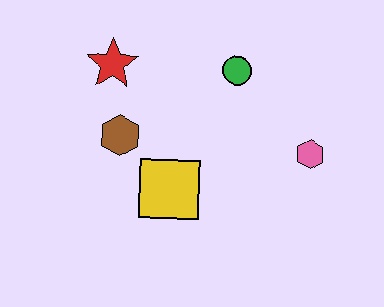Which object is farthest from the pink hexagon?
The red star is farthest from the pink hexagon.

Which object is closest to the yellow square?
The brown hexagon is closest to the yellow square.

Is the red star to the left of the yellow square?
Yes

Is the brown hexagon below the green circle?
Yes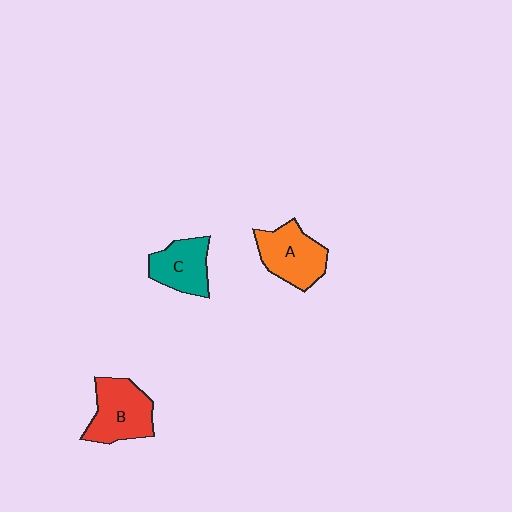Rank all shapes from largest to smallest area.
From largest to smallest: B (red), A (orange), C (teal).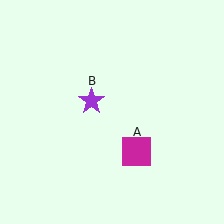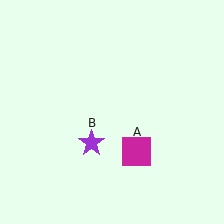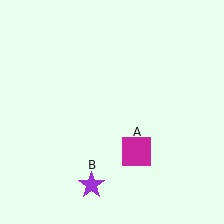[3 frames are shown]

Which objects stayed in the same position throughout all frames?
Magenta square (object A) remained stationary.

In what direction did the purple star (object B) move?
The purple star (object B) moved down.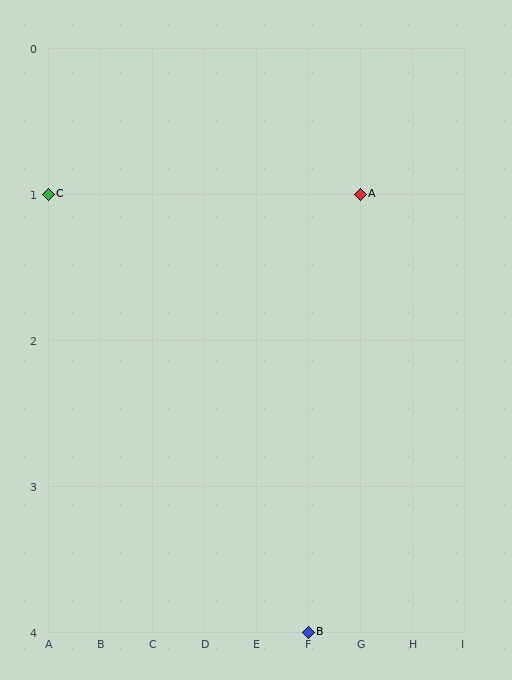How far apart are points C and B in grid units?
Points C and B are 5 columns and 3 rows apart (about 5.8 grid units diagonally).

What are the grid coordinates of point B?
Point B is at grid coordinates (F, 4).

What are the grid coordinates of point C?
Point C is at grid coordinates (A, 1).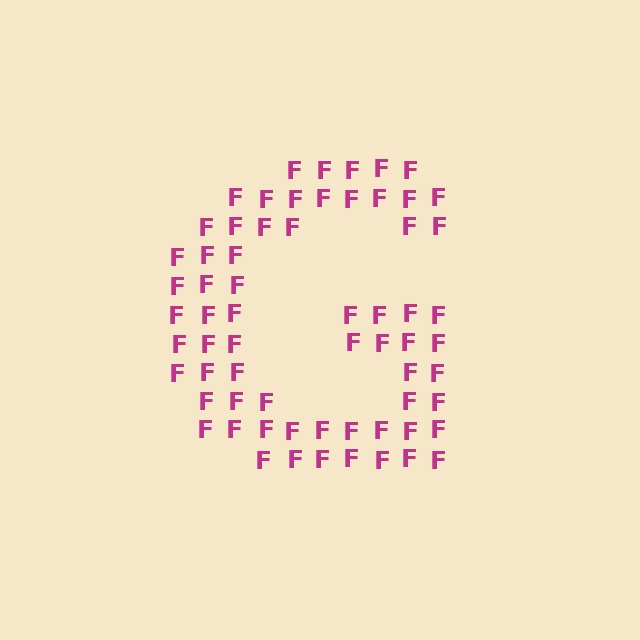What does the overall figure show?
The overall figure shows the letter G.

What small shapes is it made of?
It is made of small letter F's.